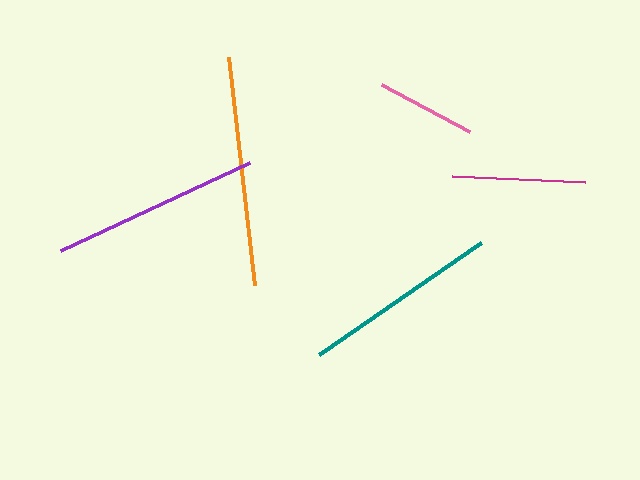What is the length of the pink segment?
The pink segment is approximately 100 pixels long.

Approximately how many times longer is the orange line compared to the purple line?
The orange line is approximately 1.1 times the length of the purple line.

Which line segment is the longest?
The orange line is the longest at approximately 229 pixels.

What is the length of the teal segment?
The teal segment is approximately 197 pixels long.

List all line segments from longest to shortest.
From longest to shortest: orange, purple, teal, magenta, pink.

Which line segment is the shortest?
The pink line is the shortest at approximately 100 pixels.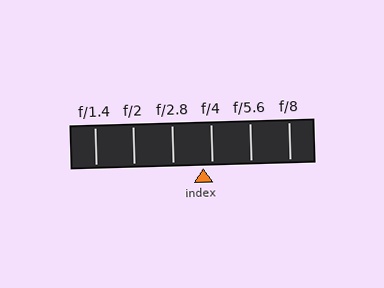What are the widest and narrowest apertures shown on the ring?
The widest aperture shown is f/1.4 and the narrowest is f/8.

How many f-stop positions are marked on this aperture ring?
There are 6 f-stop positions marked.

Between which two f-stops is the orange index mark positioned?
The index mark is between f/2.8 and f/4.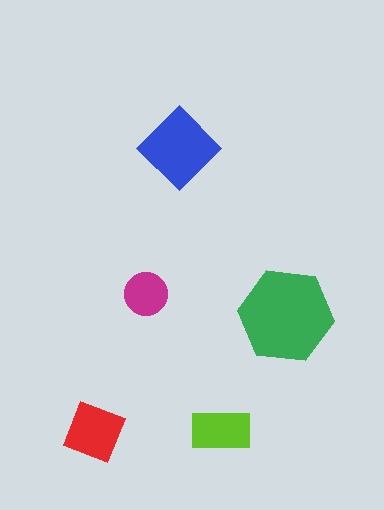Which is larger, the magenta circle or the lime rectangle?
The lime rectangle.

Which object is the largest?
The green hexagon.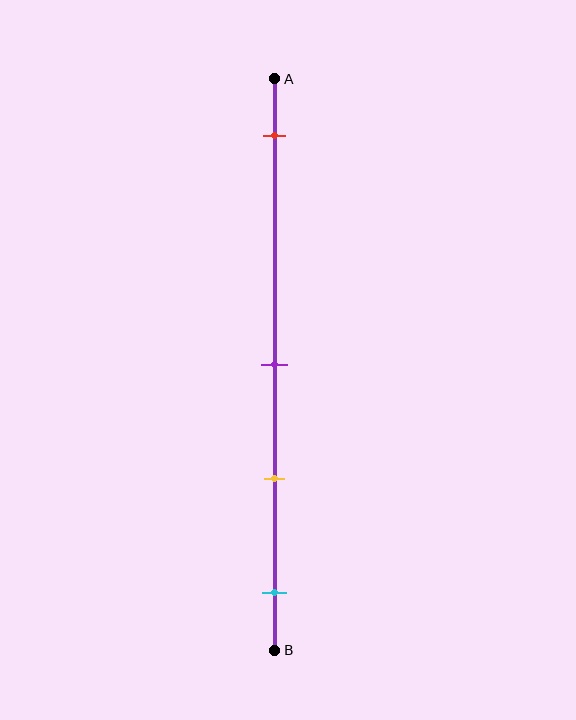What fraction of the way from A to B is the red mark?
The red mark is approximately 10% (0.1) of the way from A to B.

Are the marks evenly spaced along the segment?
No, the marks are not evenly spaced.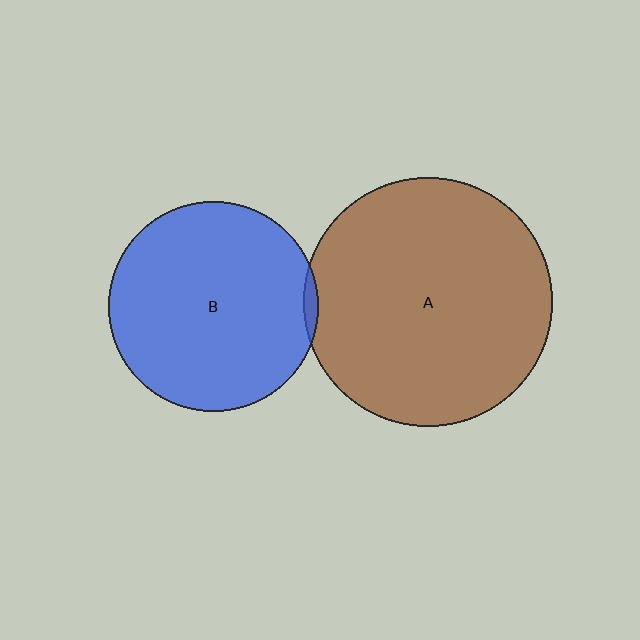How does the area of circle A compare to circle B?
Approximately 1.4 times.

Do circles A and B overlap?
Yes.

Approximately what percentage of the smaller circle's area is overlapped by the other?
Approximately 5%.